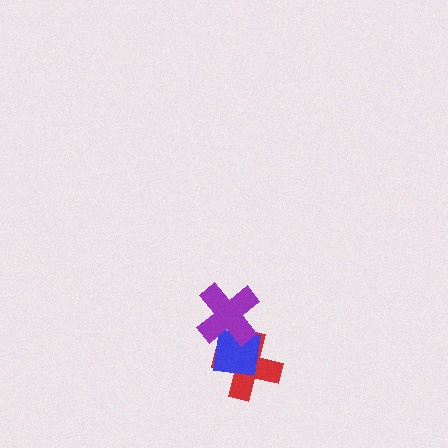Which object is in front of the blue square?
The purple cross is in front of the blue square.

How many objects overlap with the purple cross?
2 objects overlap with the purple cross.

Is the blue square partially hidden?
Yes, it is partially covered by another shape.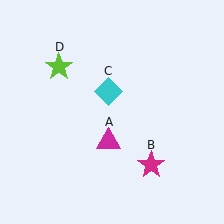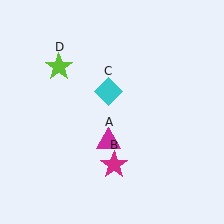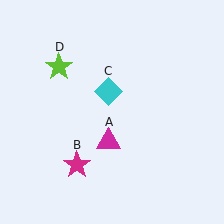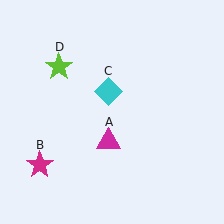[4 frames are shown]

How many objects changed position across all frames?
1 object changed position: magenta star (object B).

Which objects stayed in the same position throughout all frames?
Magenta triangle (object A) and cyan diamond (object C) and lime star (object D) remained stationary.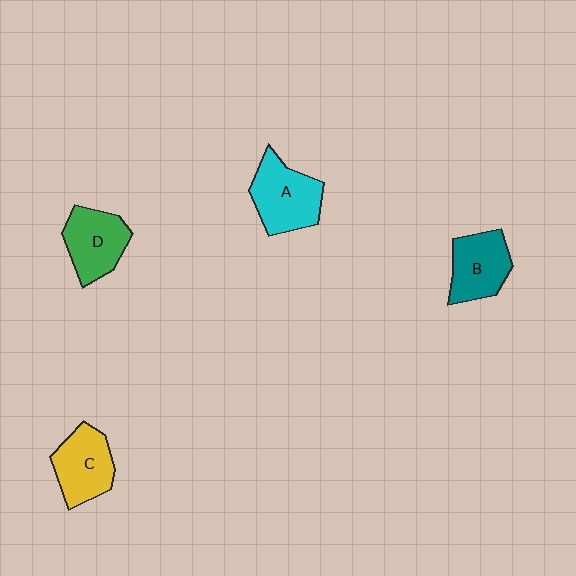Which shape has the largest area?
Shape A (cyan).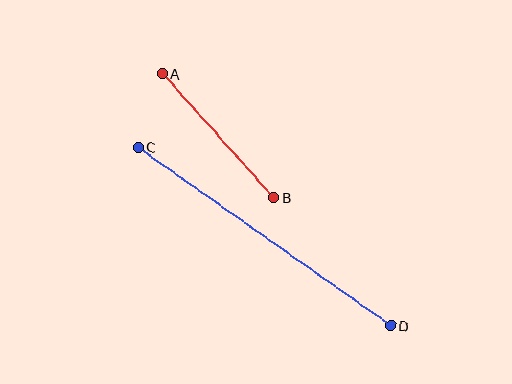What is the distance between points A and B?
The distance is approximately 166 pixels.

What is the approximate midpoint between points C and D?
The midpoint is at approximately (264, 236) pixels.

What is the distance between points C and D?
The distance is approximately 309 pixels.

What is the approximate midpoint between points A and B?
The midpoint is at approximately (218, 136) pixels.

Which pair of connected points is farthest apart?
Points C and D are farthest apart.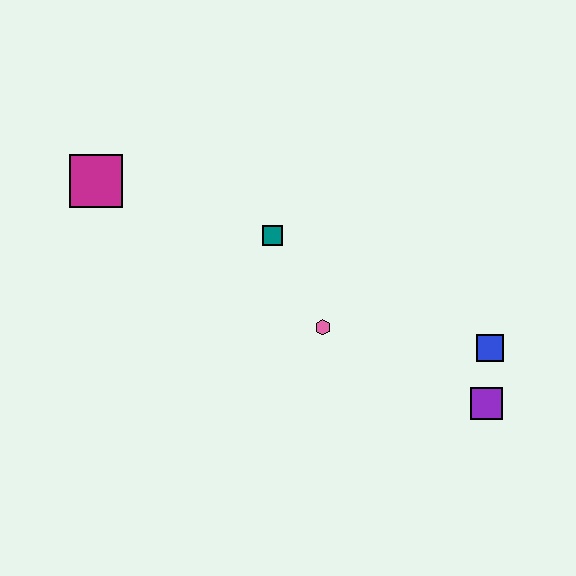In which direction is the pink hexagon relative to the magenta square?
The pink hexagon is to the right of the magenta square.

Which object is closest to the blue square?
The purple square is closest to the blue square.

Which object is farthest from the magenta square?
The purple square is farthest from the magenta square.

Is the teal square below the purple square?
No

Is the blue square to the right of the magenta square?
Yes